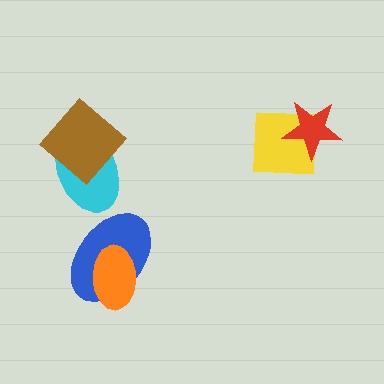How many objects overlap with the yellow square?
1 object overlaps with the yellow square.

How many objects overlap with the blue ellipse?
1 object overlaps with the blue ellipse.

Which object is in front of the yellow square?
The red star is in front of the yellow square.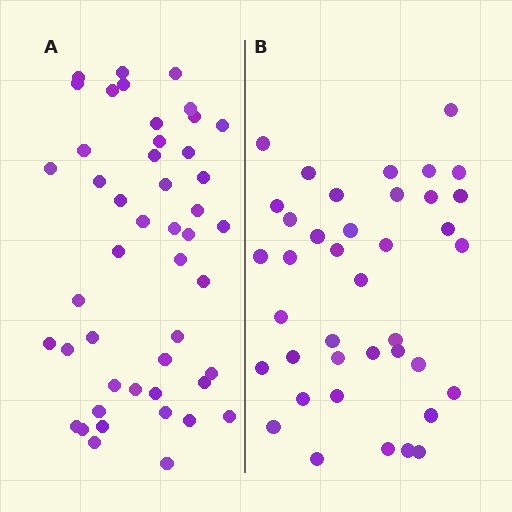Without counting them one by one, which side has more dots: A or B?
Region A (the left region) has more dots.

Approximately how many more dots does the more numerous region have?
Region A has roughly 8 or so more dots than region B.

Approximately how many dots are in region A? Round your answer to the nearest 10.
About 50 dots. (The exact count is 47, which rounds to 50.)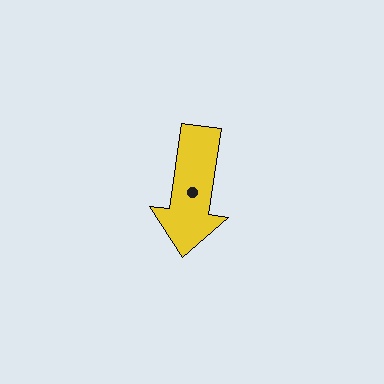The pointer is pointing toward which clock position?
Roughly 6 o'clock.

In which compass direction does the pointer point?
South.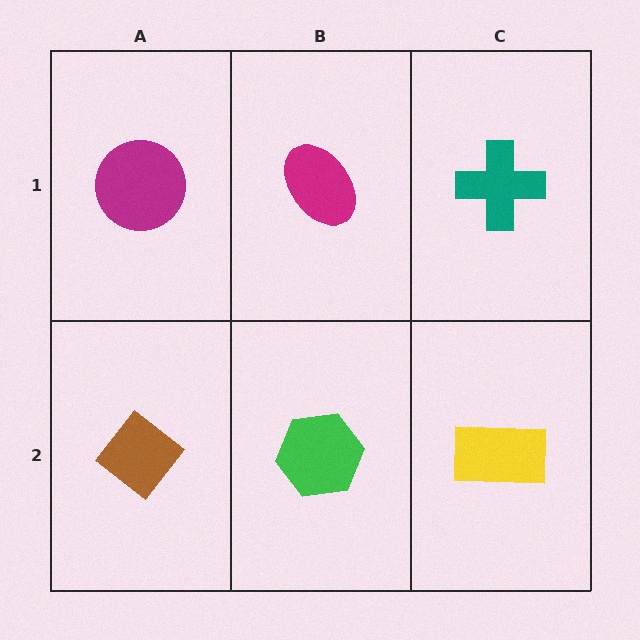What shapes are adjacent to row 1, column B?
A green hexagon (row 2, column B), a magenta circle (row 1, column A), a teal cross (row 1, column C).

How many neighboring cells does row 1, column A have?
2.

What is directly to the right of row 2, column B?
A yellow rectangle.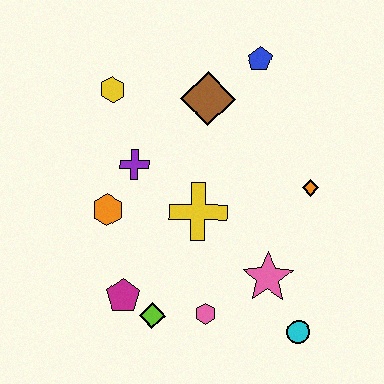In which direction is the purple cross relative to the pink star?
The purple cross is to the left of the pink star.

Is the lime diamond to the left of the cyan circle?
Yes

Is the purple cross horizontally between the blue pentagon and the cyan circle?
No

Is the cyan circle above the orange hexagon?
No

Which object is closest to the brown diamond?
The blue pentagon is closest to the brown diamond.